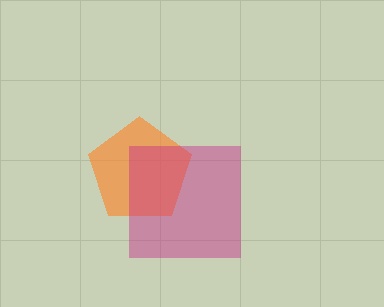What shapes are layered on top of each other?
The layered shapes are: an orange pentagon, a magenta square.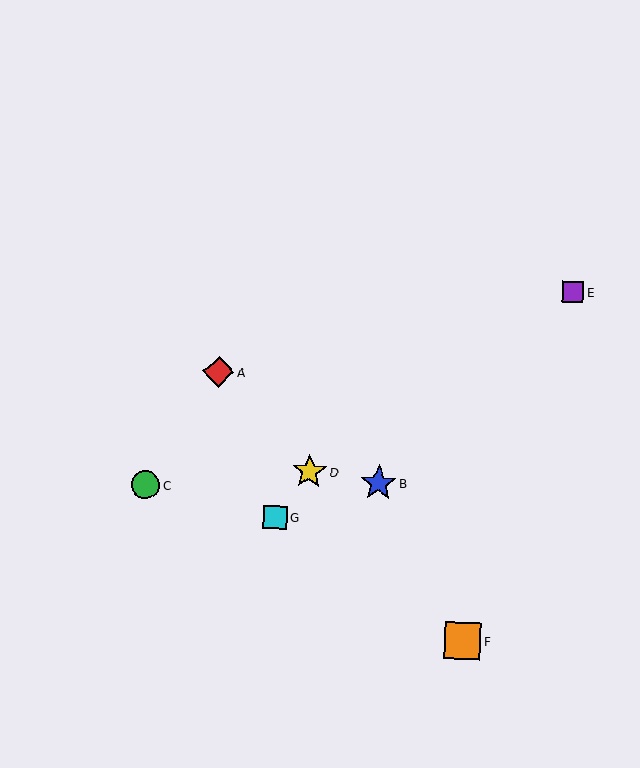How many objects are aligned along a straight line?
3 objects (A, D, F) are aligned along a straight line.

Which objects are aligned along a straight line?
Objects A, D, F are aligned along a straight line.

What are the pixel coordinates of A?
Object A is at (219, 372).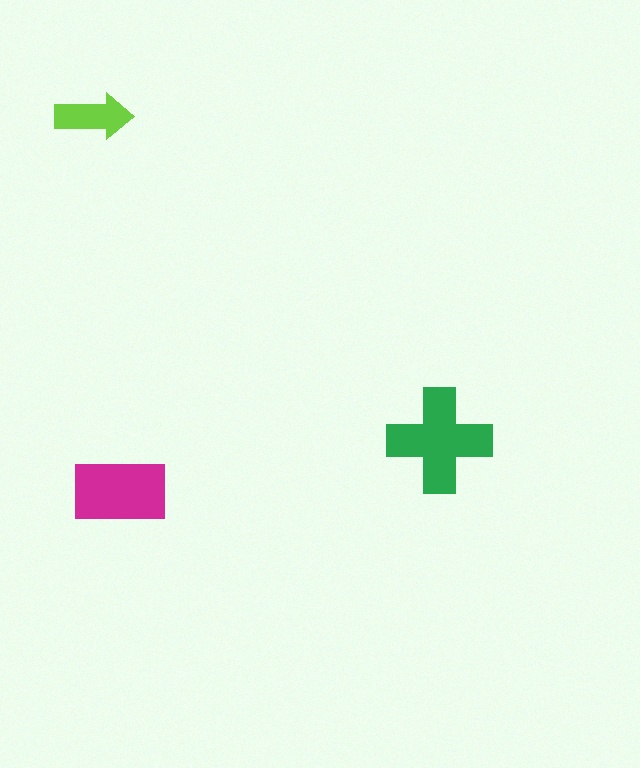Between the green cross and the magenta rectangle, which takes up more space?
The green cross.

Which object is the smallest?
The lime arrow.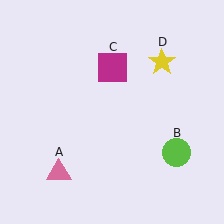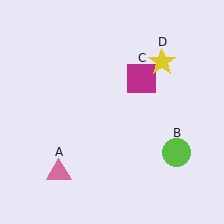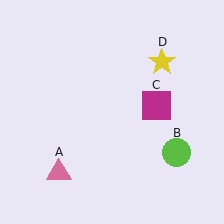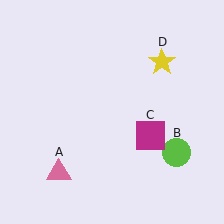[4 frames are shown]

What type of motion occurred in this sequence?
The magenta square (object C) rotated clockwise around the center of the scene.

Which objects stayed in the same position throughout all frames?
Pink triangle (object A) and lime circle (object B) and yellow star (object D) remained stationary.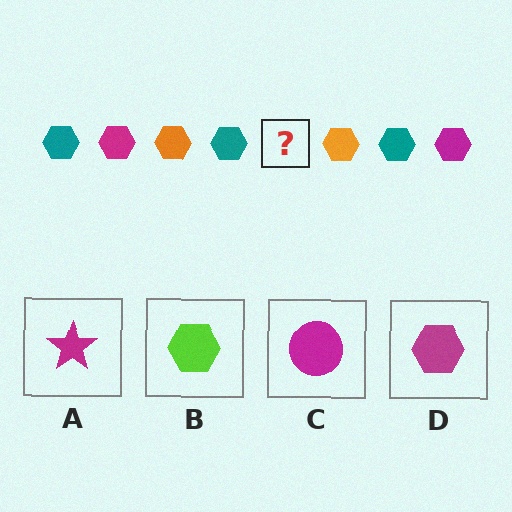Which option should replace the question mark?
Option D.